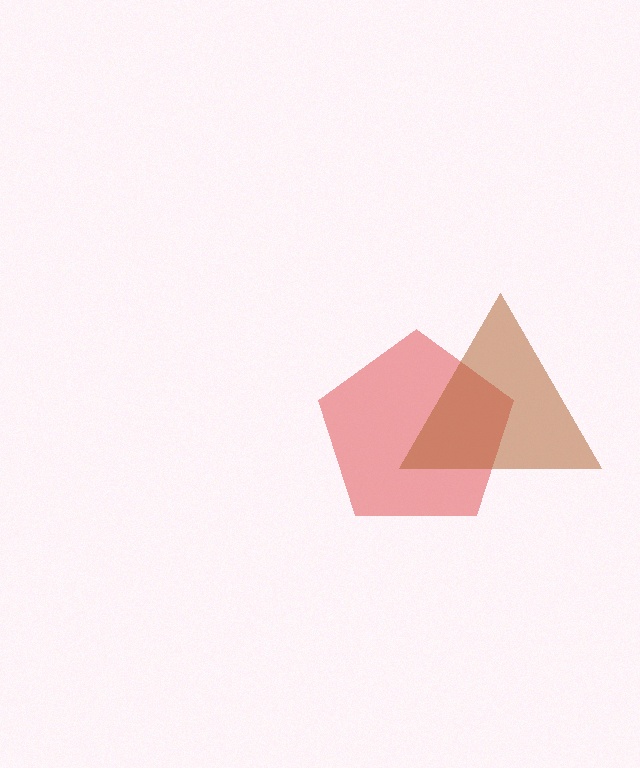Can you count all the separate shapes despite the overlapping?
Yes, there are 2 separate shapes.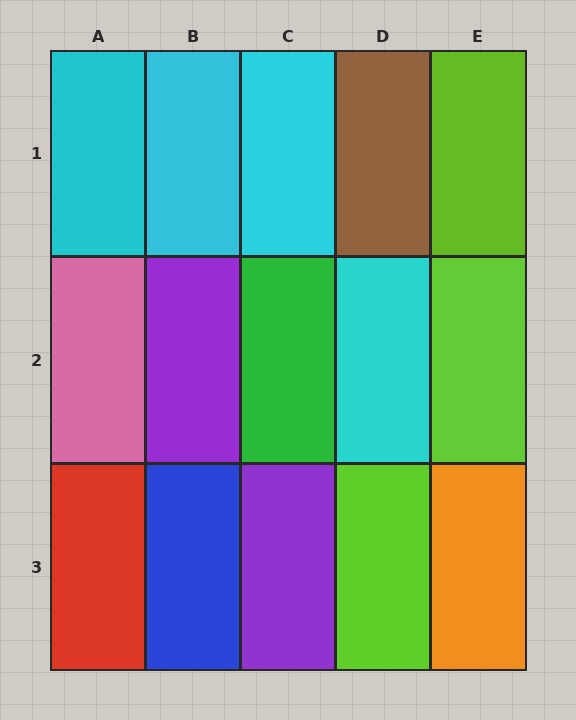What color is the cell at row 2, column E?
Lime.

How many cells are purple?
2 cells are purple.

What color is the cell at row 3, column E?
Orange.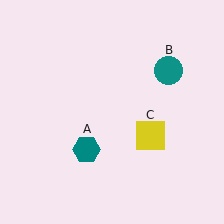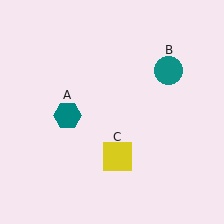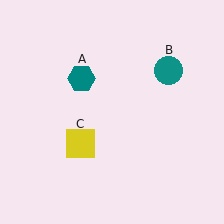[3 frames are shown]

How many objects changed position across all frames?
2 objects changed position: teal hexagon (object A), yellow square (object C).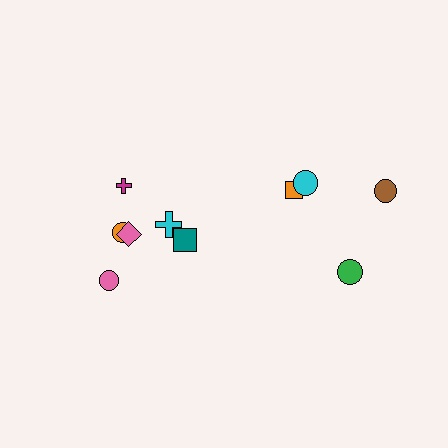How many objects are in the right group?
There are 4 objects.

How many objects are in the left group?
There are 6 objects.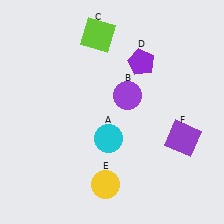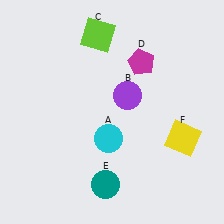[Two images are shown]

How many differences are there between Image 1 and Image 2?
There are 3 differences between the two images.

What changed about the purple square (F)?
In Image 1, F is purple. In Image 2, it changed to yellow.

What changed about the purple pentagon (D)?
In Image 1, D is purple. In Image 2, it changed to magenta.